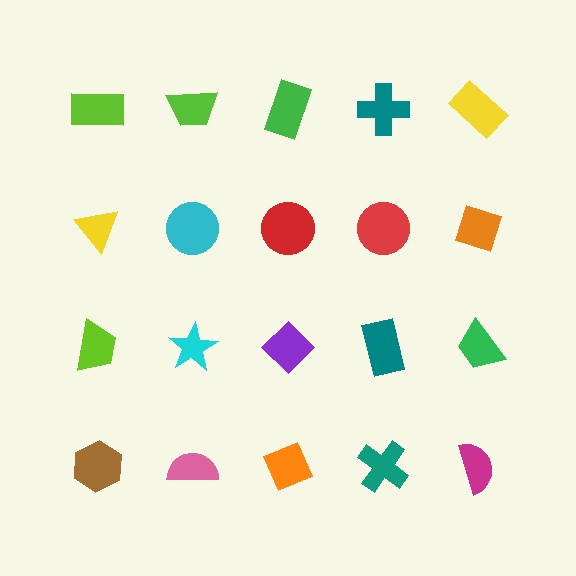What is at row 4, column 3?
An orange diamond.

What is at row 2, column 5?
An orange diamond.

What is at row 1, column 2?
A lime trapezoid.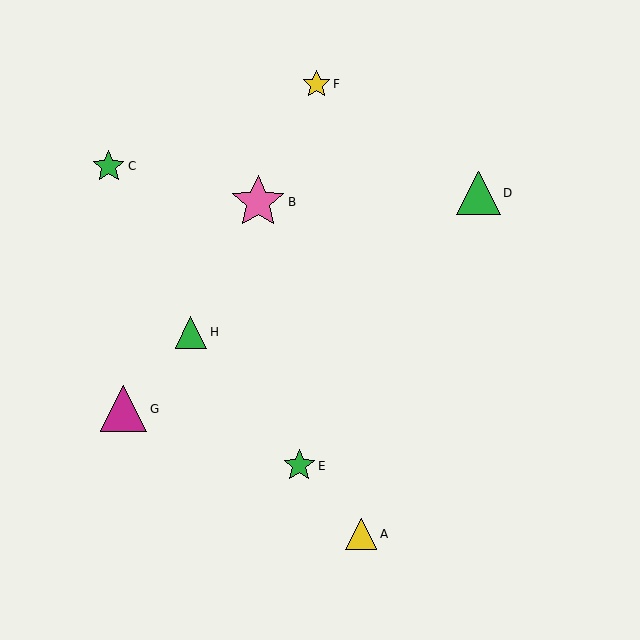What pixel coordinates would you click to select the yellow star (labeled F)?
Click at (317, 84) to select the yellow star F.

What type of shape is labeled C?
Shape C is a green star.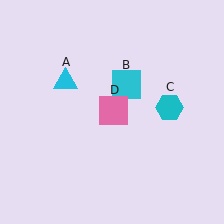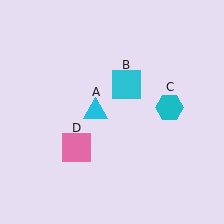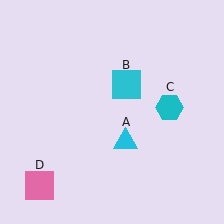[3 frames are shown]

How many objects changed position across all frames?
2 objects changed position: cyan triangle (object A), pink square (object D).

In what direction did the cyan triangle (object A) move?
The cyan triangle (object A) moved down and to the right.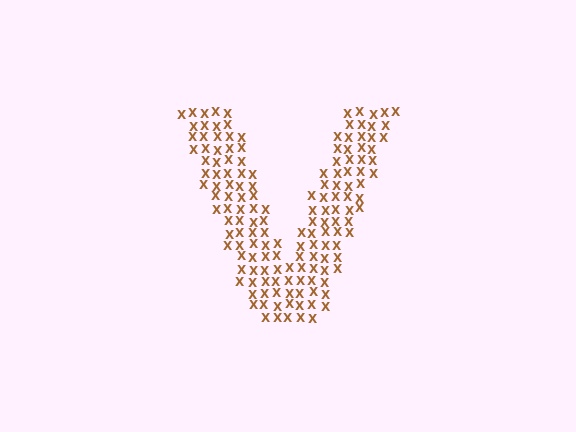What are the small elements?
The small elements are letter X's.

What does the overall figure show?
The overall figure shows the letter V.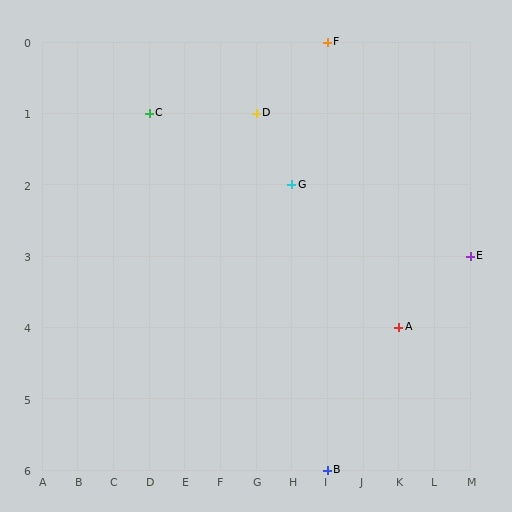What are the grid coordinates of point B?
Point B is at grid coordinates (I, 6).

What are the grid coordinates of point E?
Point E is at grid coordinates (M, 3).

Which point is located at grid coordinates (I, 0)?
Point F is at (I, 0).